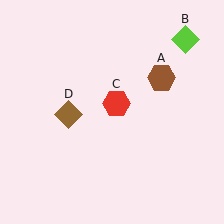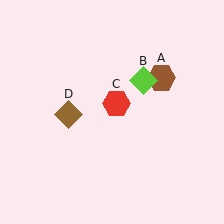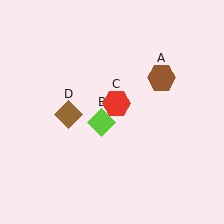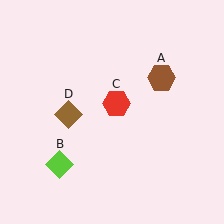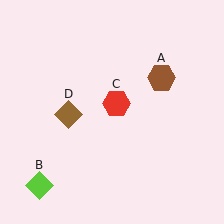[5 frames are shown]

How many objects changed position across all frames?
1 object changed position: lime diamond (object B).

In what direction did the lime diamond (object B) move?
The lime diamond (object B) moved down and to the left.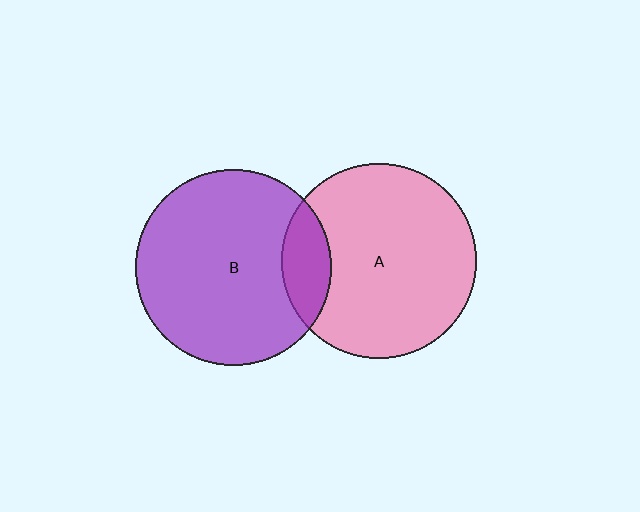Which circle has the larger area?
Circle B (purple).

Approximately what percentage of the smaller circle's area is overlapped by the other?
Approximately 15%.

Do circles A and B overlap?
Yes.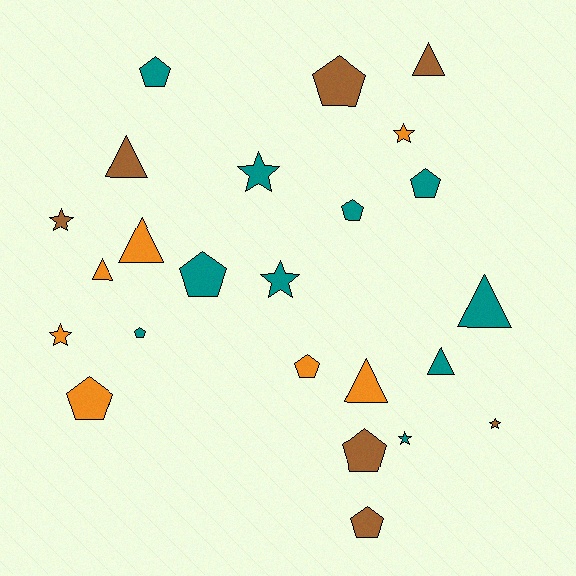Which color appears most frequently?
Teal, with 10 objects.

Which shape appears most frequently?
Pentagon, with 10 objects.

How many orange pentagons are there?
There are 2 orange pentagons.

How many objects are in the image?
There are 24 objects.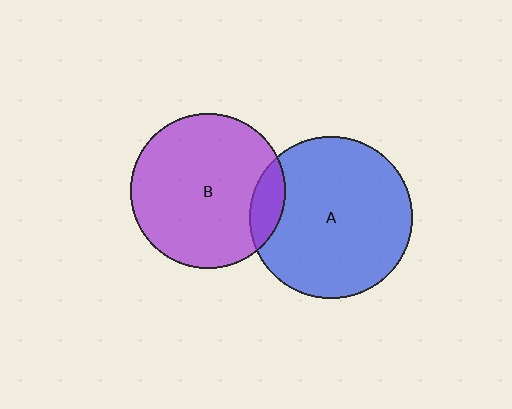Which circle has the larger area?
Circle A (blue).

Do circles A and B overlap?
Yes.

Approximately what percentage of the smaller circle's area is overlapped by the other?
Approximately 10%.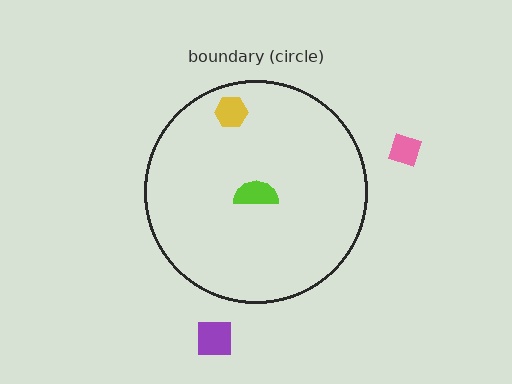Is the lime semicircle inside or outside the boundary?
Inside.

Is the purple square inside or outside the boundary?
Outside.